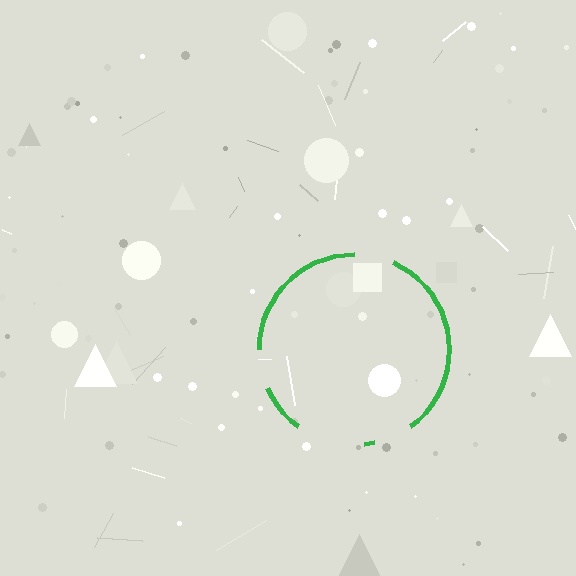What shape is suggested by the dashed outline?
The dashed outline suggests a circle.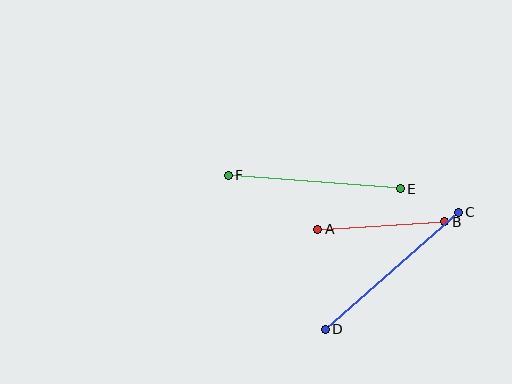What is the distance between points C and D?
The distance is approximately 177 pixels.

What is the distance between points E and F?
The distance is approximately 173 pixels.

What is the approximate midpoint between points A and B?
The midpoint is at approximately (381, 226) pixels.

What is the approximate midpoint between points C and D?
The midpoint is at approximately (392, 271) pixels.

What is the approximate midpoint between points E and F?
The midpoint is at approximately (314, 182) pixels.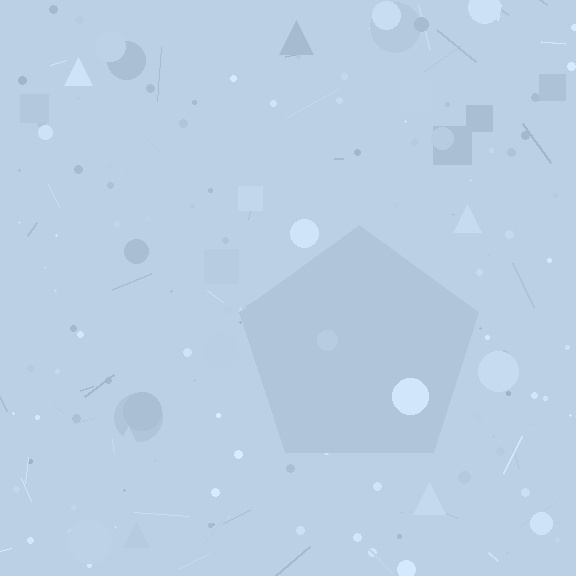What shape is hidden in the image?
A pentagon is hidden in the image.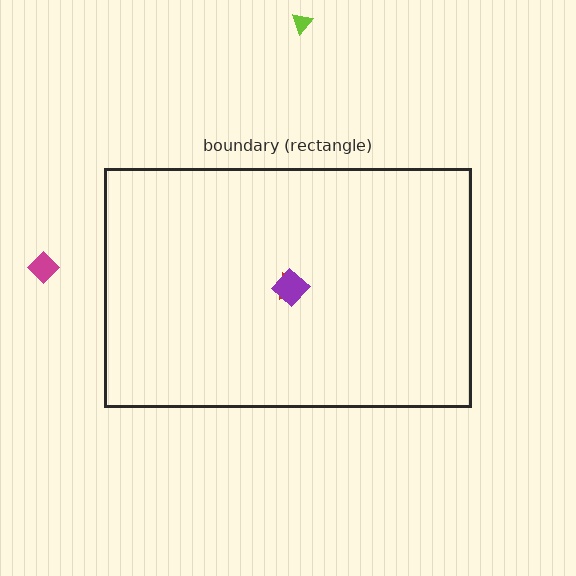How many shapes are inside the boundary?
2 inside, 2 outside.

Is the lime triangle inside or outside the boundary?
Outside.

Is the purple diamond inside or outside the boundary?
Inside.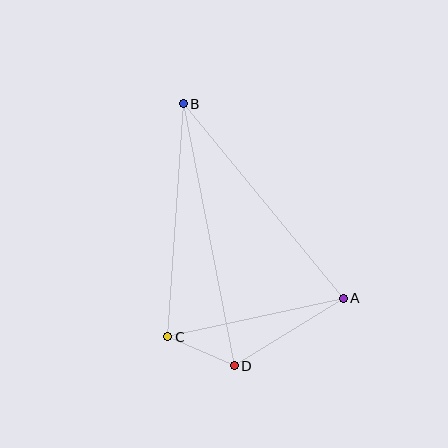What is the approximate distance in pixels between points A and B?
The distance between A and B is approximately 252 pixels.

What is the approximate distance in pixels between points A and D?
The distance between A and D is approximately 128 pixels.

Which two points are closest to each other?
Points C and D are closest to each other.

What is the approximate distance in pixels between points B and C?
The distance between B and C is approximately 234 pixels.